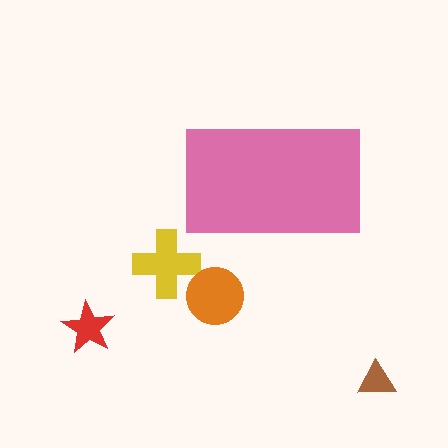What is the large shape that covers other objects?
A pink rectangle.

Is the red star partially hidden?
No, the red star is fully visible.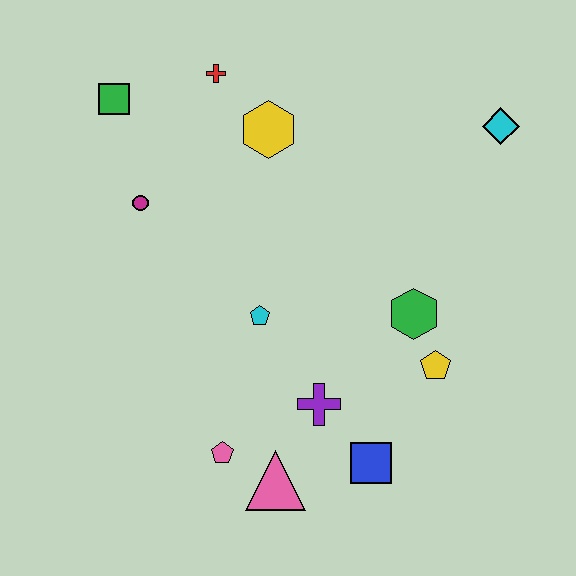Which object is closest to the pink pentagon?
The pink triangle is closest to the pink pentagon.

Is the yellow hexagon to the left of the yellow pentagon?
Yes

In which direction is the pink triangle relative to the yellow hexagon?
The pink triangle is below the yellow hexagon.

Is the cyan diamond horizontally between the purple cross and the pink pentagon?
No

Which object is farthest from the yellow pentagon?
The green square is farthest from the yellow pentagon.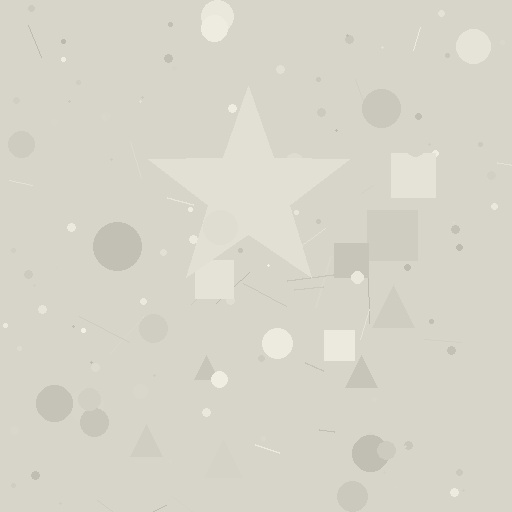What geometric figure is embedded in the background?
A star is embedded in the background.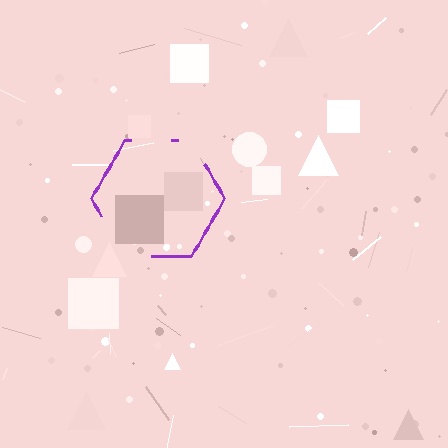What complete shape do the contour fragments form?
The contour fragments form a hexagon.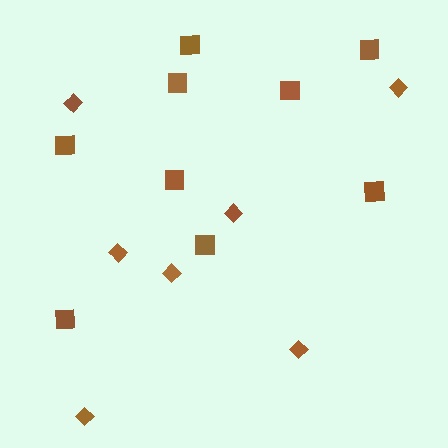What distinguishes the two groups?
There are 2 groups: one group of squares (9) and one group of diamonds (7).